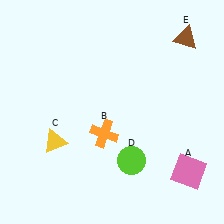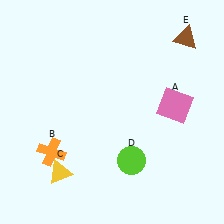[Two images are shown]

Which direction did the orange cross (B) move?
The orange cross (B) moved left.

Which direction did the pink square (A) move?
The pink square (A) moved up.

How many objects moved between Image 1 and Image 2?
3 objects moved between the two images.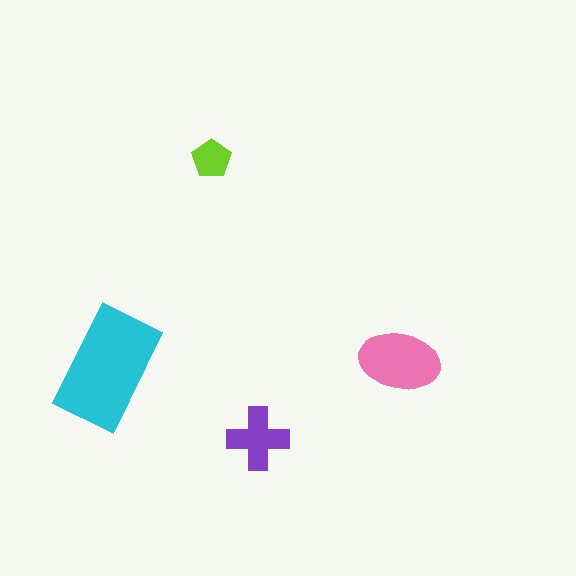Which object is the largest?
The cyan rectangle.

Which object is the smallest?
The lime pentagon.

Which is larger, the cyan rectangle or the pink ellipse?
The cyan rectangle.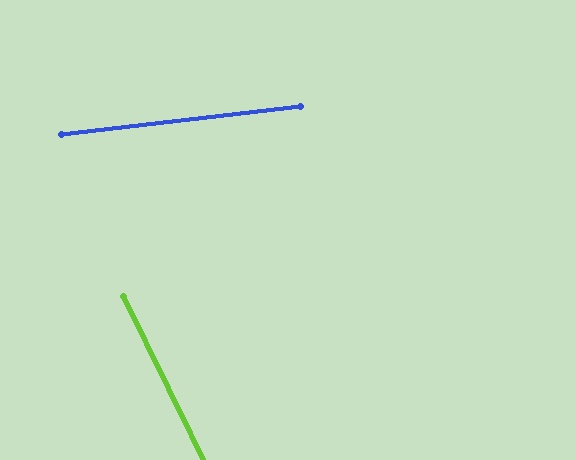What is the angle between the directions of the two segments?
Approximately 71 degrees.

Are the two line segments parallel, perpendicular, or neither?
Neither parallel nor perpendicular — they differ by about 71°.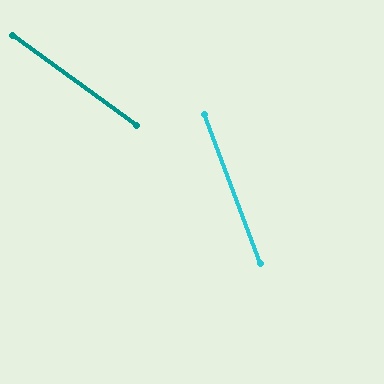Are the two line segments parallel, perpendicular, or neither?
Neither parallel nor perpendicular — they differ by about 33°.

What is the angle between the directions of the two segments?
Approximately 33 degrees.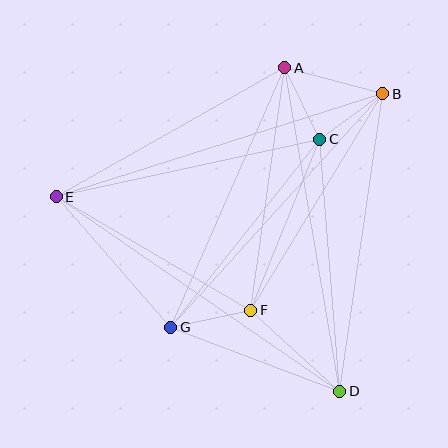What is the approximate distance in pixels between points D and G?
The distance between D and G is approximately 181 pixels.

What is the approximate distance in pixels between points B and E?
The distance between B and E is approximately 342 pixels.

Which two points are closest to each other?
Points B and C are closest to each other.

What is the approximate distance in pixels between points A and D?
The distance between A and D is approximately 328 pixels.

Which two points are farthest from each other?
Points D and E are farthest from each other.